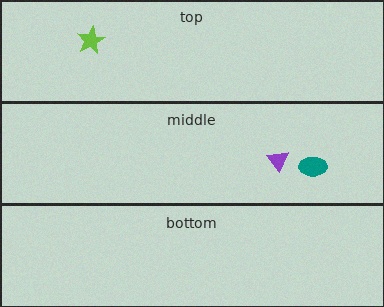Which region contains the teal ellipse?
The middle region.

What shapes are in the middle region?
The purple triangle, the teal ellipse.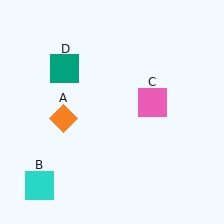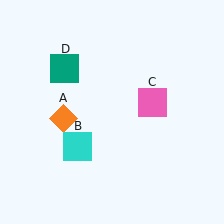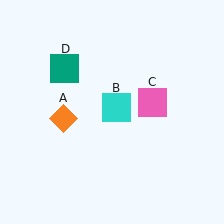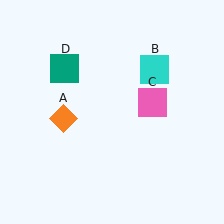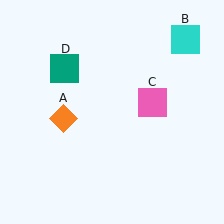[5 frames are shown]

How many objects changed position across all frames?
1 object changed position: cyan square (object B).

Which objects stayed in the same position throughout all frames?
Orange diamond (object A) and pink square (object C) and teal square (object D) remained stationary.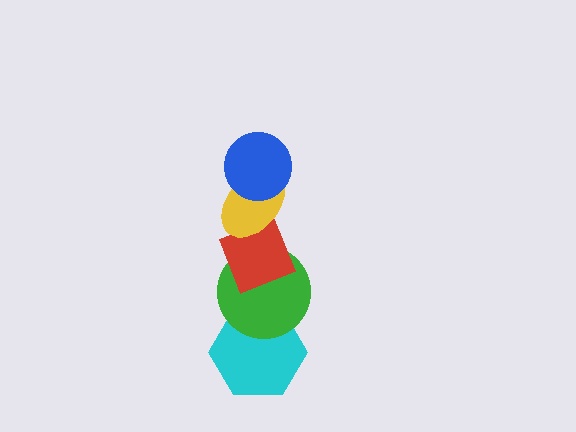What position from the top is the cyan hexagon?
The cyan hexagon is 5th from the top.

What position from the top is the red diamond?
The red diamond is 3rd from the top.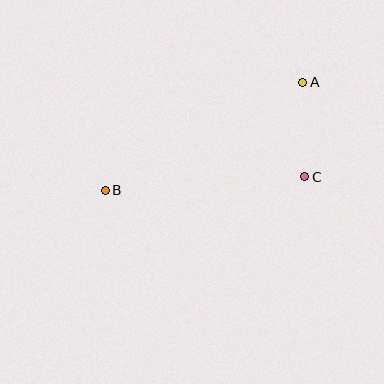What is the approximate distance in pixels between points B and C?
The distance between B and C is approximately 200 pixels.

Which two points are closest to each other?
Points A and C are closest to each other.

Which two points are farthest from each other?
Points A and B are farthest from each other.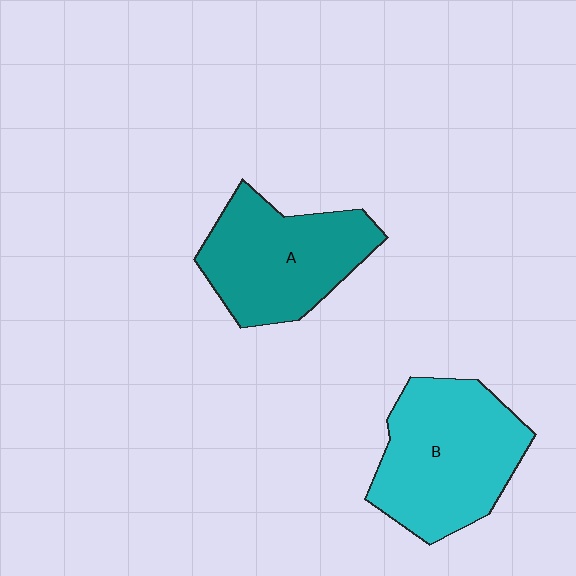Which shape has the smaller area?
Shape A (teal).